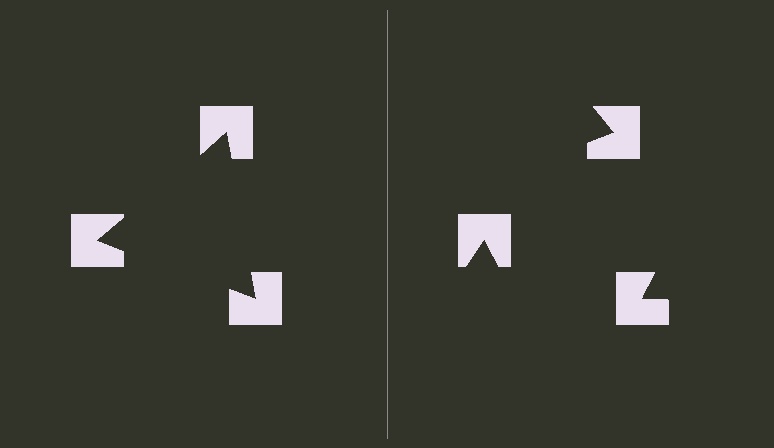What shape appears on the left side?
An illusory triangle.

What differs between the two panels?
The notched squares are positioned identically on both sides; only the wedge orientations differ. On the left they align to a triangle; on the right they are misaligned.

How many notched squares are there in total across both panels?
6 — 3 on each side.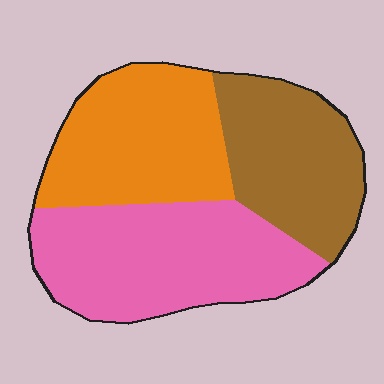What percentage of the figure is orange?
Orange covers about 30% of the figure.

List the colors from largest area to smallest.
From largest to smallest: pink, orange, brown.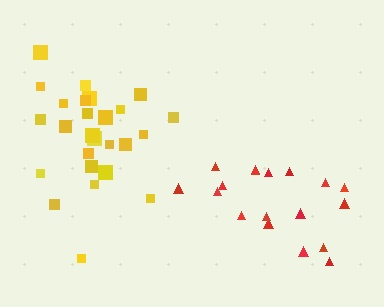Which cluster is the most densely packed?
Yellow.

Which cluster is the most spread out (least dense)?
Red.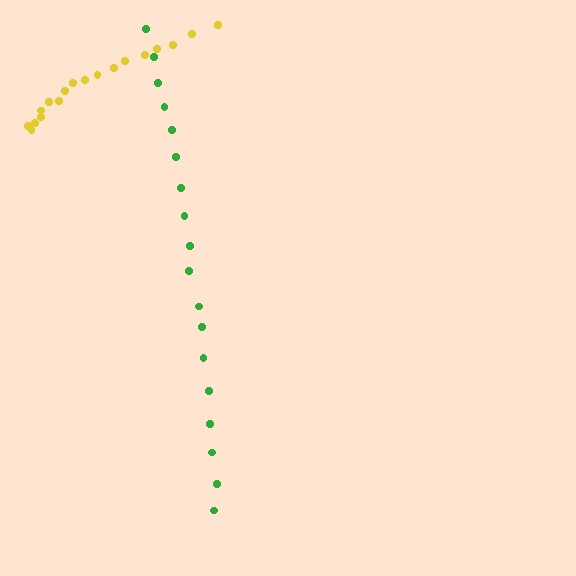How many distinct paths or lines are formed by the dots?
There are 2 distinct paths.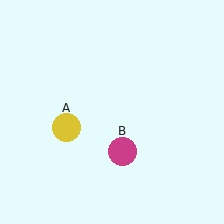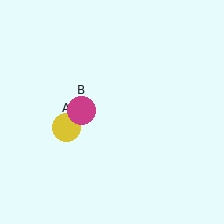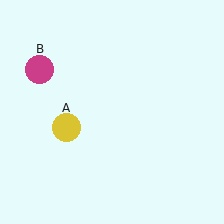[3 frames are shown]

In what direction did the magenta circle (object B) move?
The magenta circle (object B) moved up and to the left.